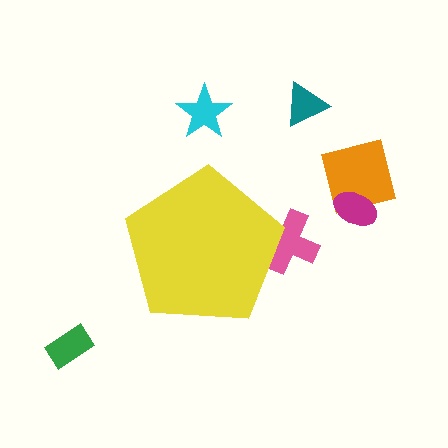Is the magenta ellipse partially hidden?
No, the magenta ellipse is fully visible.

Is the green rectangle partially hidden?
No, the green rectangle is fully visible.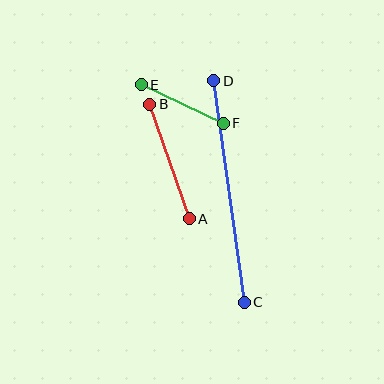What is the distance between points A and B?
The distance is approximately 121 pixels.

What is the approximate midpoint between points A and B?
The midpoint is at approximately (169, 162) pixels.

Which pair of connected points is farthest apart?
Points C and D are farthest apart.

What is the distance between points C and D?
The distance is approximately 224 pixels.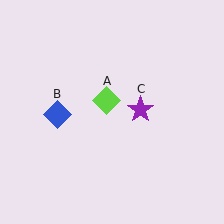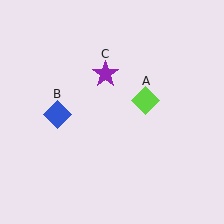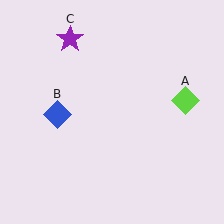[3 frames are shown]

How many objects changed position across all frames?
2 objects changed position: lime diamond (object A), purple star (object C).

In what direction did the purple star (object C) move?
The purple star (object C) moved up and to the left.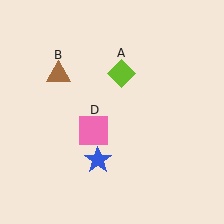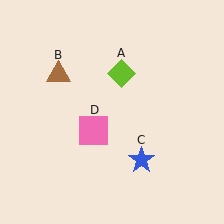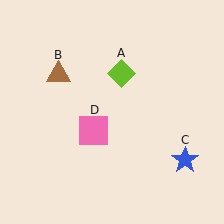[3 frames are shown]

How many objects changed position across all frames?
1 object changed position: blue star (object C).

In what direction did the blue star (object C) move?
The blue star (object C) moved right.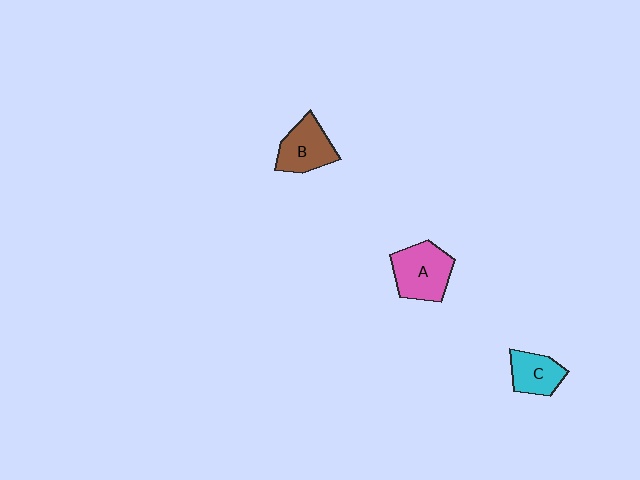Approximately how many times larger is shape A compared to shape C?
Approximately 1.5 times.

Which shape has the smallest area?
Shape C (cyan).